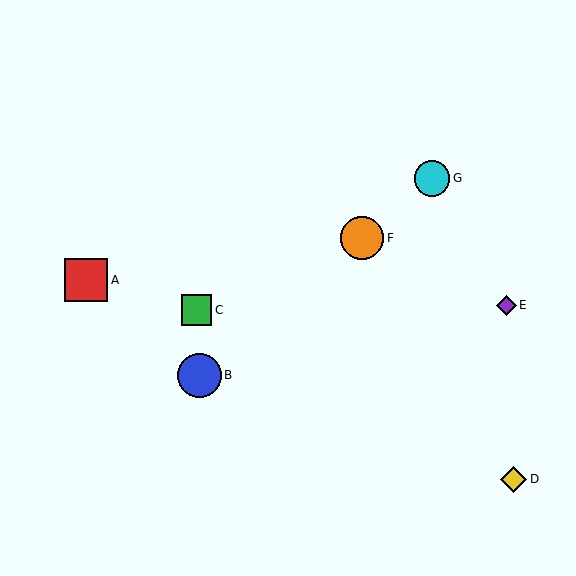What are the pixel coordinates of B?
Object B is at (199, 375).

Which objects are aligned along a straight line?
Objects B, F, G are aligned along a straight line.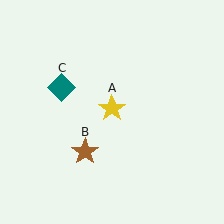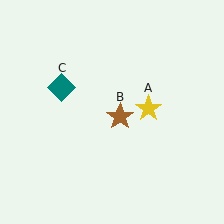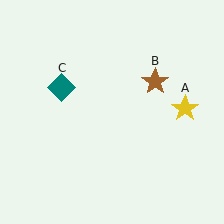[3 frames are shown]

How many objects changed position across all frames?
2 objects changed position: yellow star (object A), brown star (object B).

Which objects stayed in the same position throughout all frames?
Teal diamond (object C) remained stationary.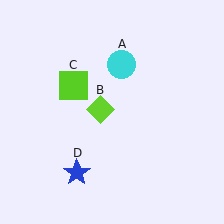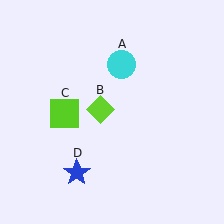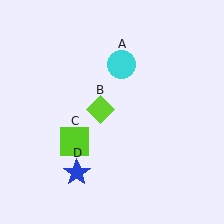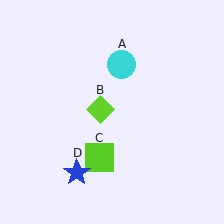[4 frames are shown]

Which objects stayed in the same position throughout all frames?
Cyan circle (object A) and lime diamond (object B) and blue star (object D) remained stationary.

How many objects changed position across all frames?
1 object changed position: lime square (object C).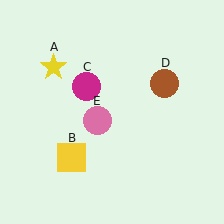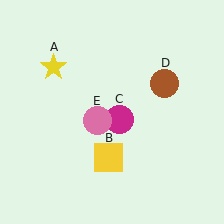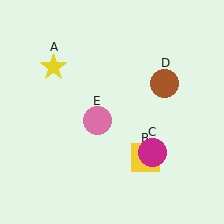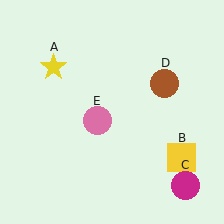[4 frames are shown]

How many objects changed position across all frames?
2 objects changed position: yellow square (object B), magenta circle (object C).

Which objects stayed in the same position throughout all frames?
Yellow star (object A) and brown circle (object D) and pink circle (object E) remained stationary.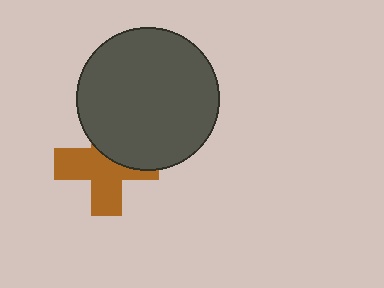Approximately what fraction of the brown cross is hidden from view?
Roughly 40% of the brown cross is hidden behind the dark gray circle.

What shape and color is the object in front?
The object in front is a dark gray circle.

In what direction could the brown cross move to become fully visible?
The brown cross could move down. That would shift it out from behind the dark gray circle entirely.